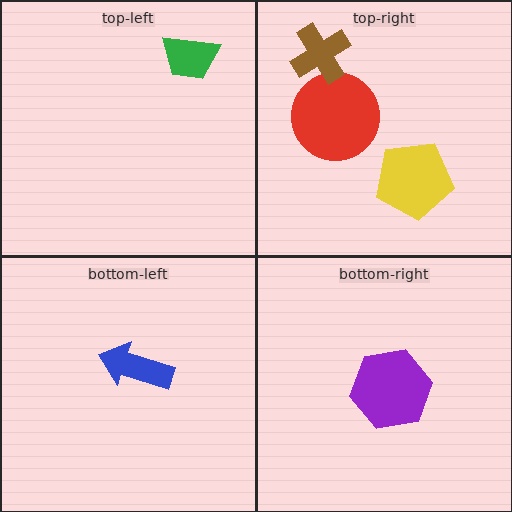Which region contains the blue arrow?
The bottom-left region.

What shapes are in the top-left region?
The green trapezoid.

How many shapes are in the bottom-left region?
1.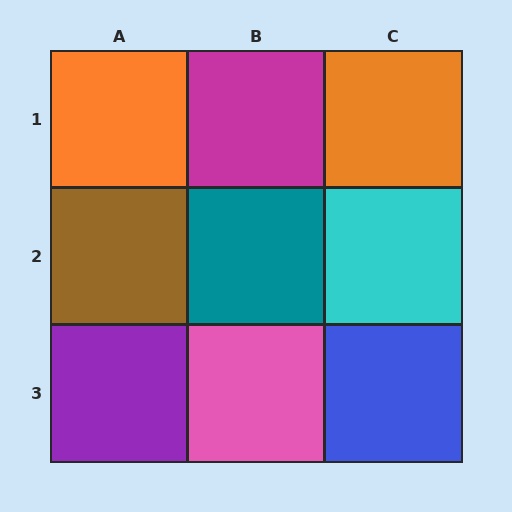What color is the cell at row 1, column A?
Orange.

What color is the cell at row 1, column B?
Magenta.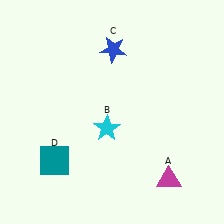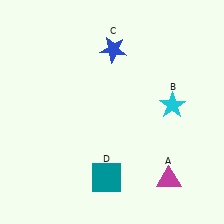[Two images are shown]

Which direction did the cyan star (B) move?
The cyan star (B) moved right.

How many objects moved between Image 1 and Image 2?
2 objects moved between the two images.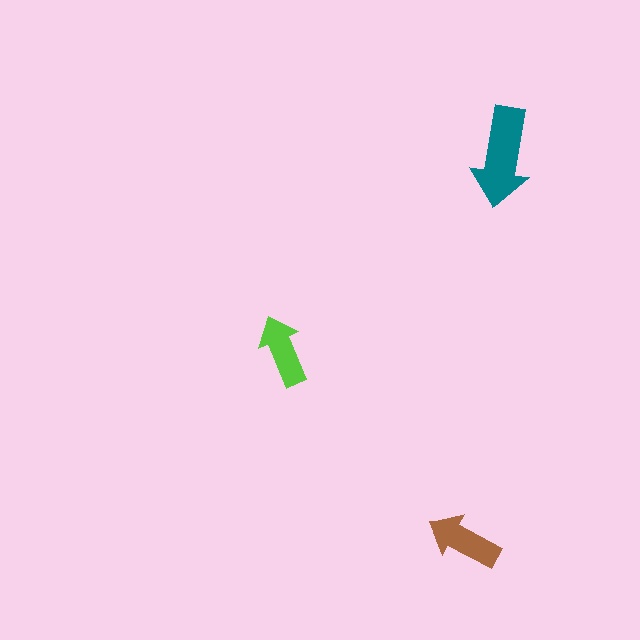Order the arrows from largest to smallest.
the teal one, the brown one, the lime one.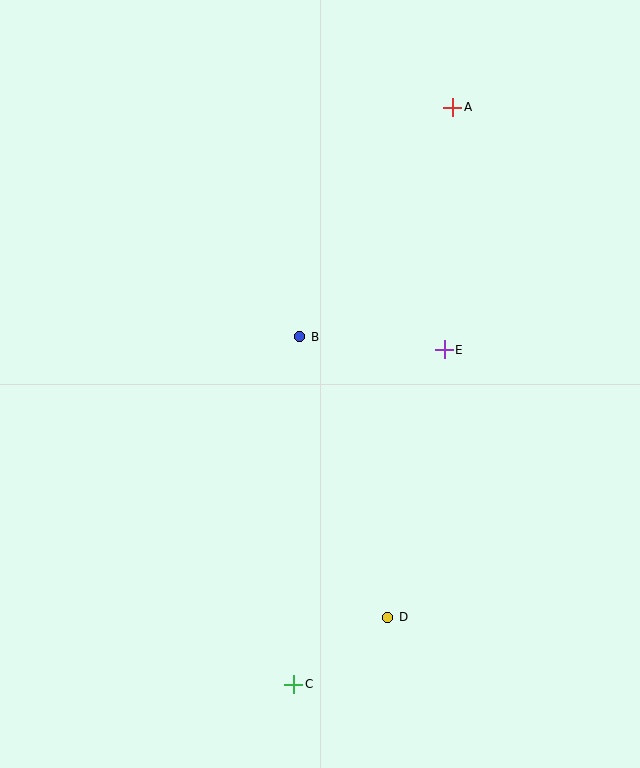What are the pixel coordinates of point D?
Point D is at (388, 617).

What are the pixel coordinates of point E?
Point E is at (444, 350).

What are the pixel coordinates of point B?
Point B is at (300, 337).